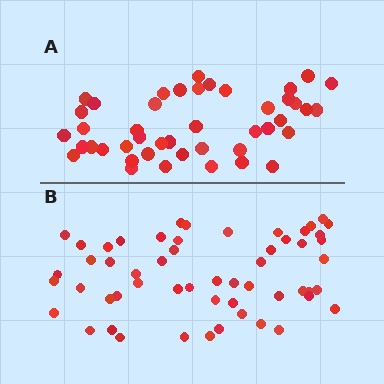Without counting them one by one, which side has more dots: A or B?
Region B (the bottom region) has more dots.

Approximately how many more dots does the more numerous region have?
Region B has roughly 12 or so more dots than region A.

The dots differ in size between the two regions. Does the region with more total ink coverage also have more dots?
No. Region A has more total ink coverage because its dots are larger, but region B actually contains more individual dots. Total area can be misleading — the number of items is what matters here.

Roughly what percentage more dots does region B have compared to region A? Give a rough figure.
About 25% more.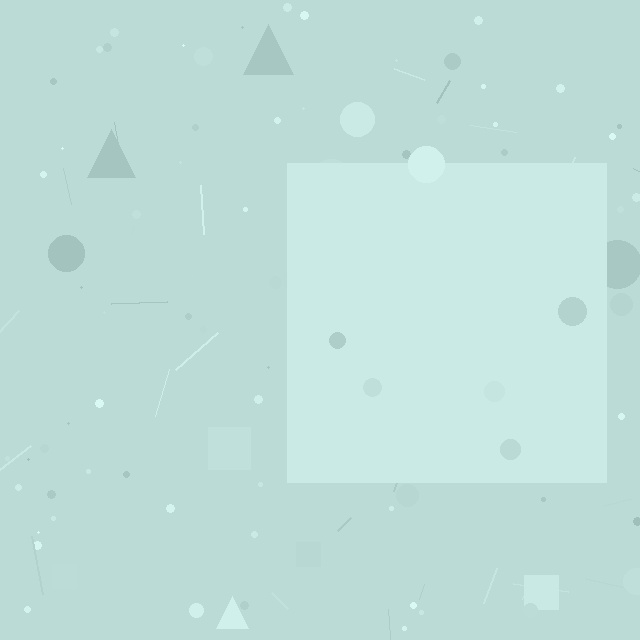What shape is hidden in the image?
A square is hidden in the image.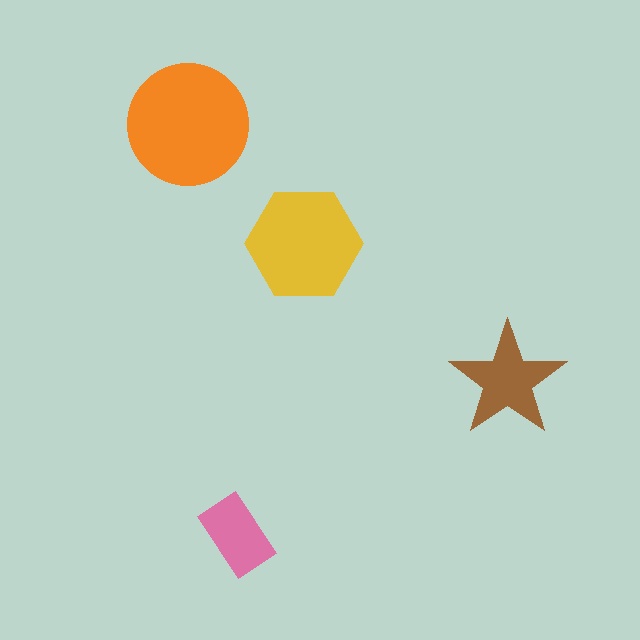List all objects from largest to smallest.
The orange circle, the yellow hexagon, the brown star, the pink rectangle.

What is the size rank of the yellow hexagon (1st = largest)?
2nd.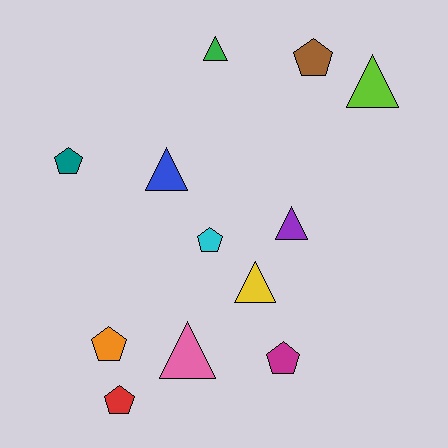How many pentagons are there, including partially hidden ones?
There are 6 pentagons.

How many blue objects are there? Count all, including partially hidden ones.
There is 1 blue object.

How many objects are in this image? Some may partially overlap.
There are 12 objects.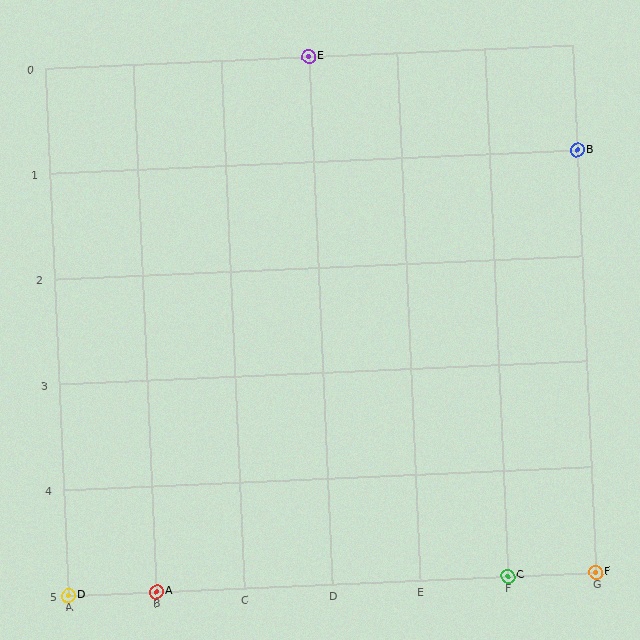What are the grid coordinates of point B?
Point B is at grid coordinates (G, 1).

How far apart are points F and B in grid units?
Points F and B are 4 rows apart.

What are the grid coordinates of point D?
Point D is at grid coordinates (A, 5).